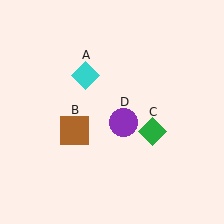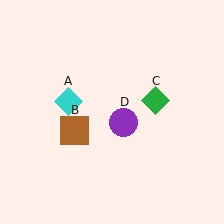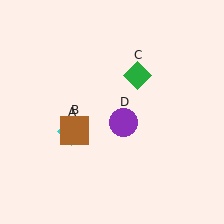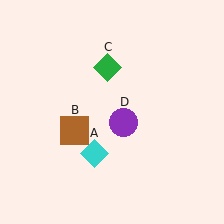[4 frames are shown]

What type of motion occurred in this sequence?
The cyan diamond (object A), green diamond (object C) rotated counterclockwise around the center of the scene.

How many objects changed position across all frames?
2 objects changed position: cyan diamond (object A), green diamond (object C).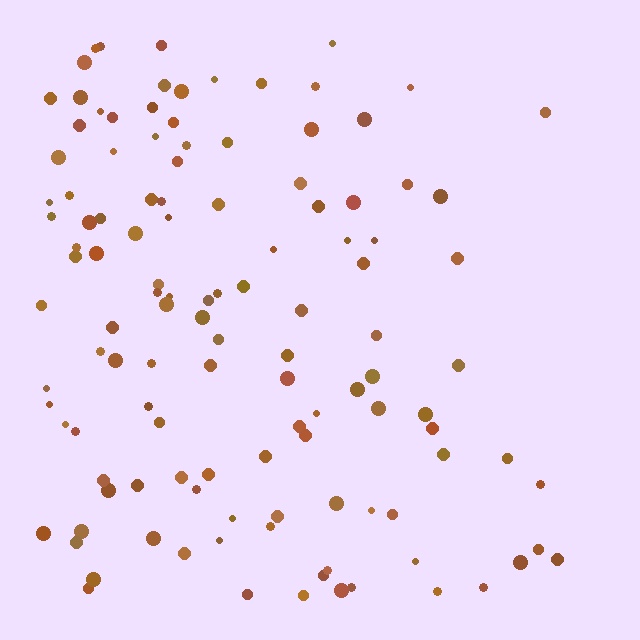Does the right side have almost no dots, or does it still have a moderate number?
Still a moderate number, just noticeably fewer than the left.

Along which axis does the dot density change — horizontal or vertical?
Horizontal.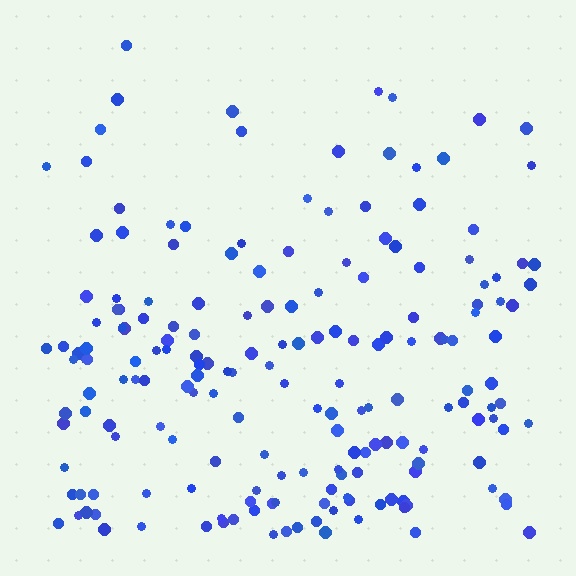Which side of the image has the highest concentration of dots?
The bottom.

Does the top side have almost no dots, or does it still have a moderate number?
Still a moderate number, just noticeably fewer than the bottom.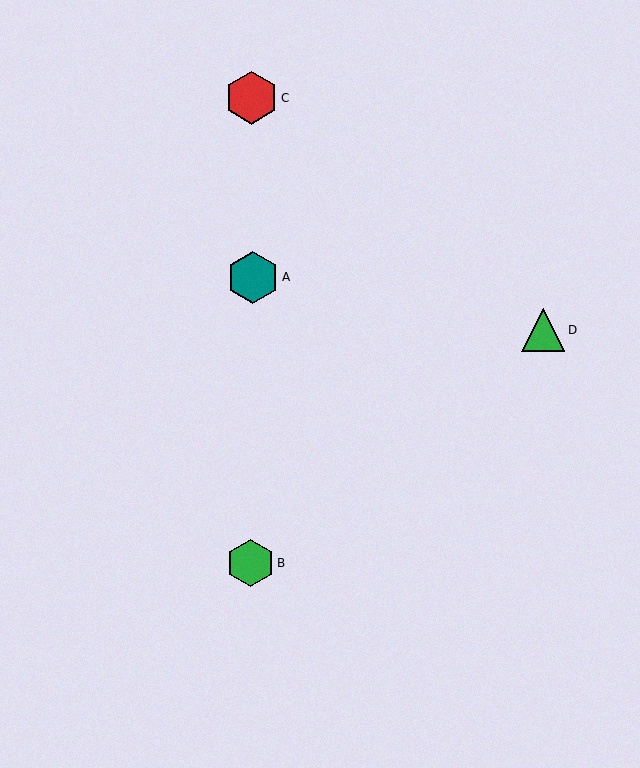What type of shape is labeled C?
Shape C is a red hexagon.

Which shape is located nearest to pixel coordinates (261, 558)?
The green hexagon (labeled B) at (251, 563) is nearest to that location.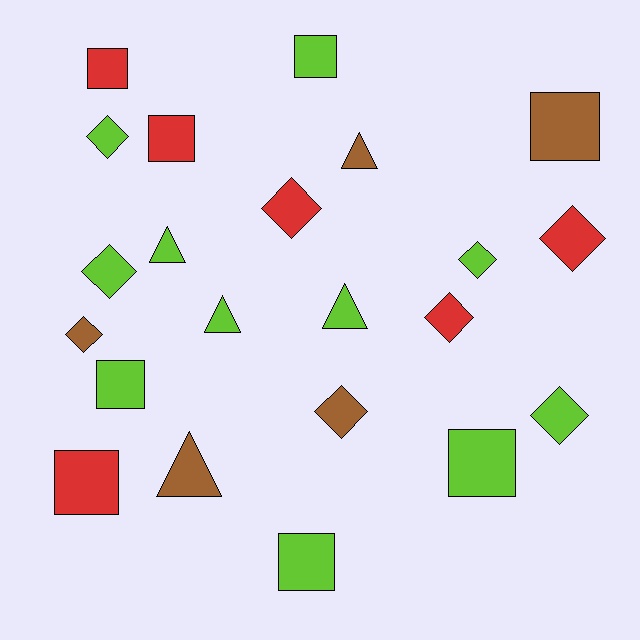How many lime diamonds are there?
There are 4 lime diamonds.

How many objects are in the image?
There are 22 objects.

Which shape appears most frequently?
Diamond, with 9 objects.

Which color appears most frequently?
Lime, with 11 objects.